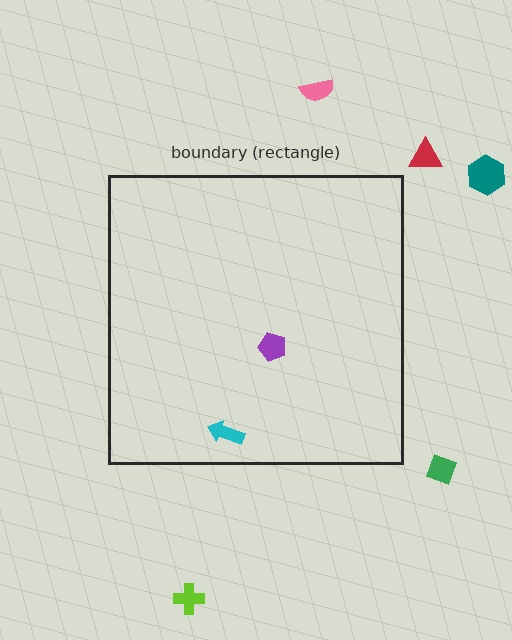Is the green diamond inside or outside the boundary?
Outside.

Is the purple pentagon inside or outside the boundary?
Inside.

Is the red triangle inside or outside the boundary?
Outside.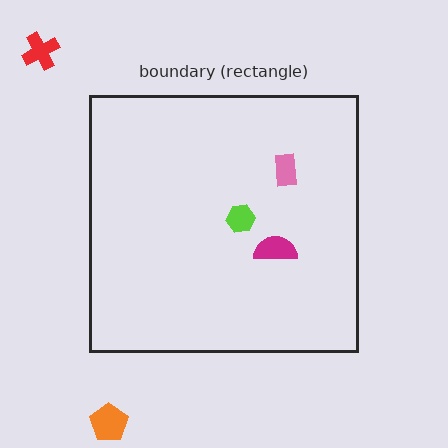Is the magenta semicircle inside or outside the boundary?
Inside.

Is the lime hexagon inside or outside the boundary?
Inside.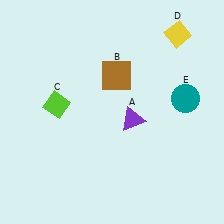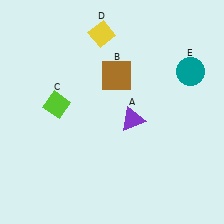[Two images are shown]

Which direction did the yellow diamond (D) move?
The yellow diamond (D) moved left.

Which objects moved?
The objects that moved are: the yellow diamond (D), the teal circle (E).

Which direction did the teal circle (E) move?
The teal circle (E) moved up.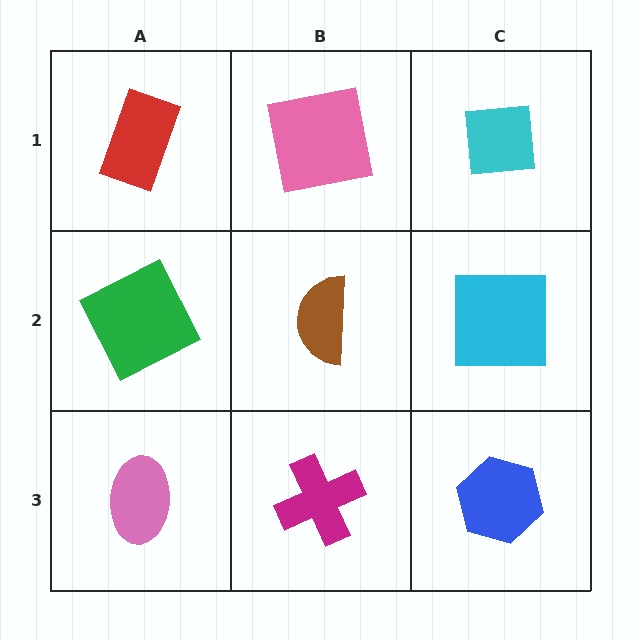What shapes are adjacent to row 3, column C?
A cyan square (row 2, column C), a magenta cross (row 3, column B).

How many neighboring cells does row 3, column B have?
3.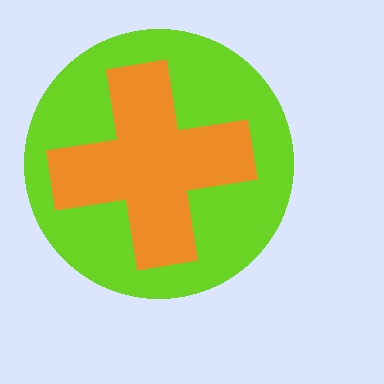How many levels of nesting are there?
2.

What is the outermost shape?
The lime circle.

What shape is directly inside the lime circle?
The orange cross.